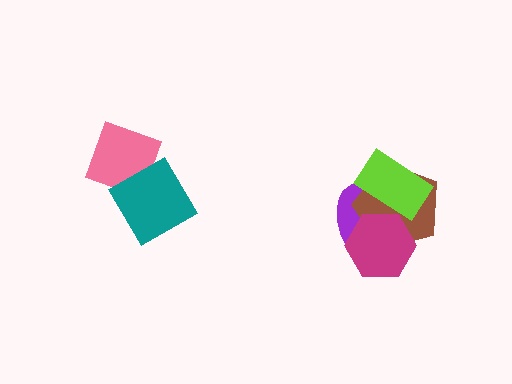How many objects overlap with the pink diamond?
1 object overlaps with the pink diamond.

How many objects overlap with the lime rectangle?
3 objects overlap with the lime rectangle.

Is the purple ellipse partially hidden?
Yes, it is partially covered by another shape.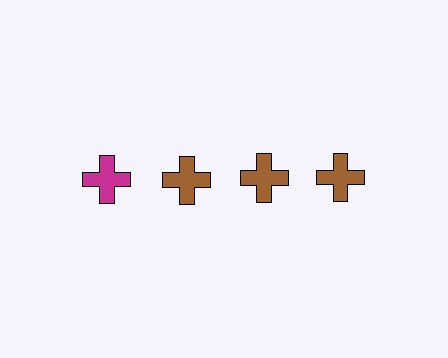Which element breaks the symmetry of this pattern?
The magenta cross in the top row, leftmost column breaks the symmetry. All other shapes are brown crosses.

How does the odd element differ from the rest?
It has a different color: magenta instead of brown.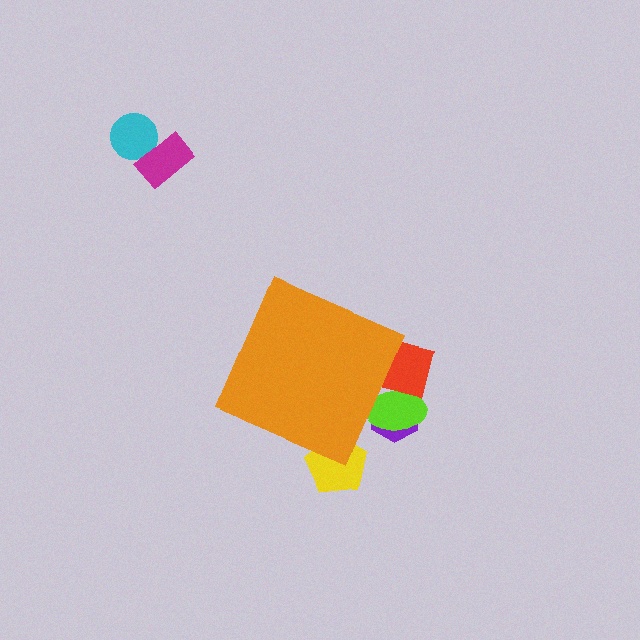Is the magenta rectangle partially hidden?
No, the magenta rectangle is fully visible.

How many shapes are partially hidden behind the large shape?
4 shapes are partially hidden.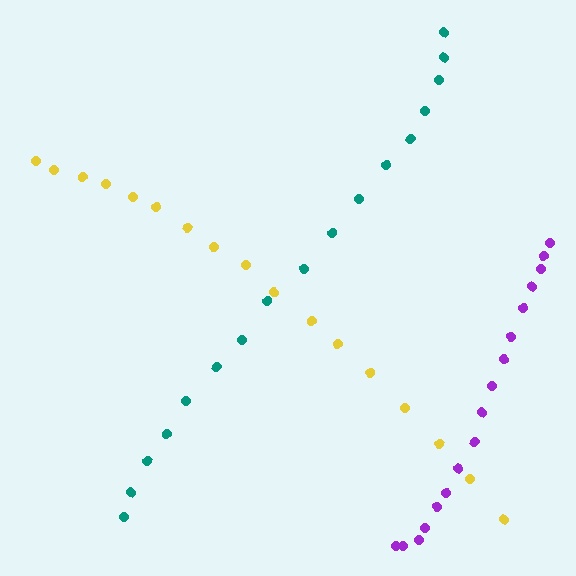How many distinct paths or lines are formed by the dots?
There are 3 distinct paths.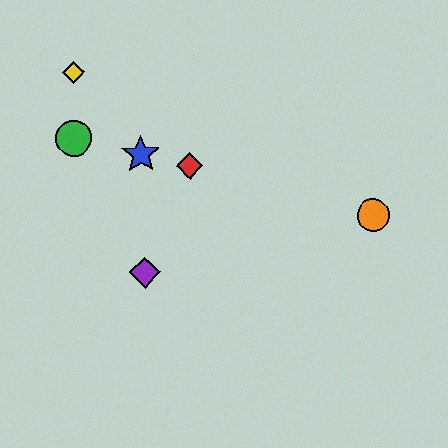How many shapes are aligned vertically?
2 shapes (the blue star, the purple diamond) are aligned vertically.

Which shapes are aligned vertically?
The blue star, the purple diamond are aligned vertically.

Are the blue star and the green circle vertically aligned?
No, the blue star is at x≈141 and the green circle is at x≈73.